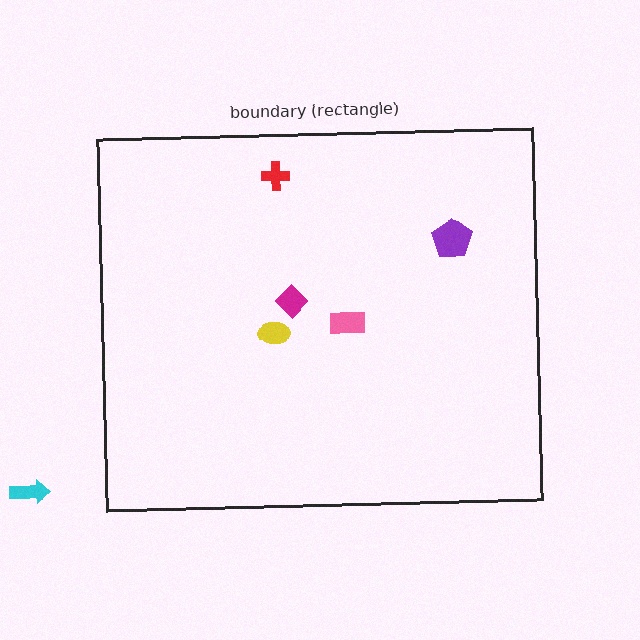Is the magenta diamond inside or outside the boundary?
Inside.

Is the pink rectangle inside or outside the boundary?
Inside.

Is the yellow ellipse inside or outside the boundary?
Inside.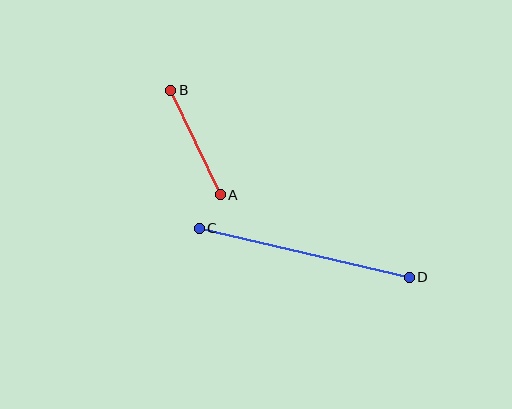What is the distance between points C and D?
The distance is approximately 216 pixels.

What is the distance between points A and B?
The distance is approximately 116 pixels.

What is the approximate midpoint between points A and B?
The midpoint is at approximately (196, 143) pixels.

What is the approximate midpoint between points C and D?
The midpoint is at approximately (304, 253) pixels.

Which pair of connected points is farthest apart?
Points C and D are farthest apart.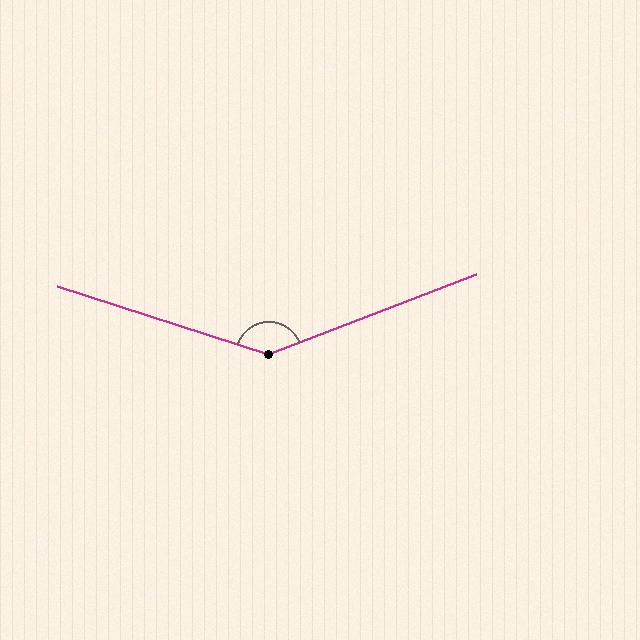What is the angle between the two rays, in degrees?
Approximately 141 degrees.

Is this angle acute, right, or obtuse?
It is obtuse.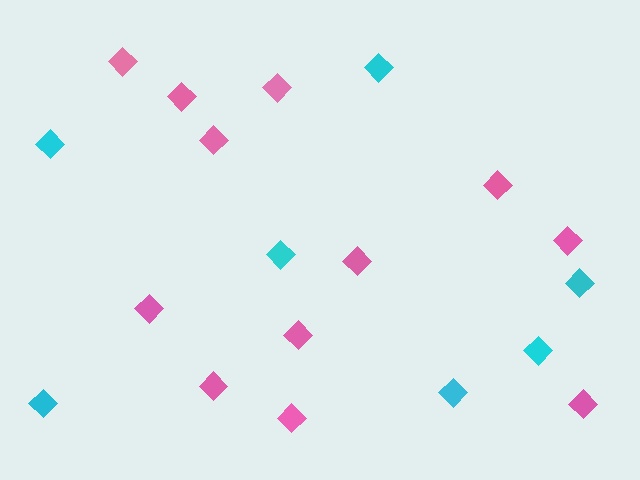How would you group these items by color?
There are 2 groups: one group of pink diamonds (12) and one group of cyan diamonds (7).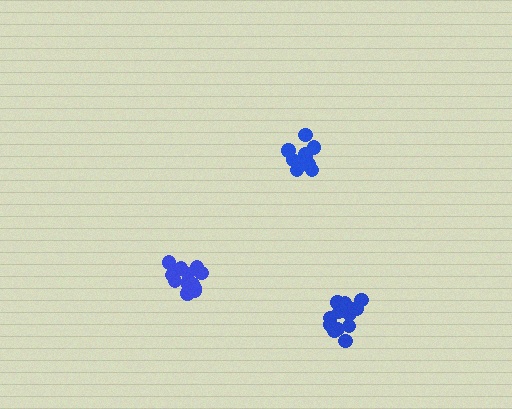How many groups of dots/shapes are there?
There are 3 groups.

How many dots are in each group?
Group 1: 12 dots, Group 2: 12 dots, Group 3: 11 dots (35 total).